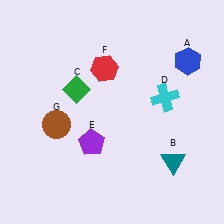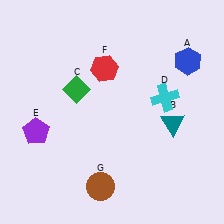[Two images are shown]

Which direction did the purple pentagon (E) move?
The purple pentagon (E) moved left.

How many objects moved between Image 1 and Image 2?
3 objects moved between the two images.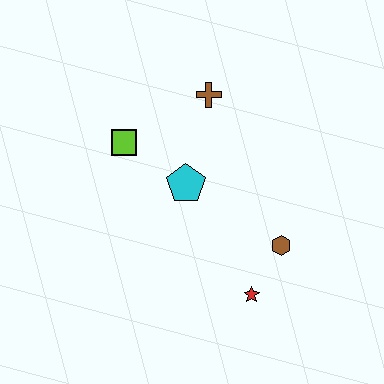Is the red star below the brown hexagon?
Yes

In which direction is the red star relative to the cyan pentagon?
The red star is below the cyan pentagon.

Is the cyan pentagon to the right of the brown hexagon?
No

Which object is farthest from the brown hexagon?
The lime square is farthest from the brown hexagon.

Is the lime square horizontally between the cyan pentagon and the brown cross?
No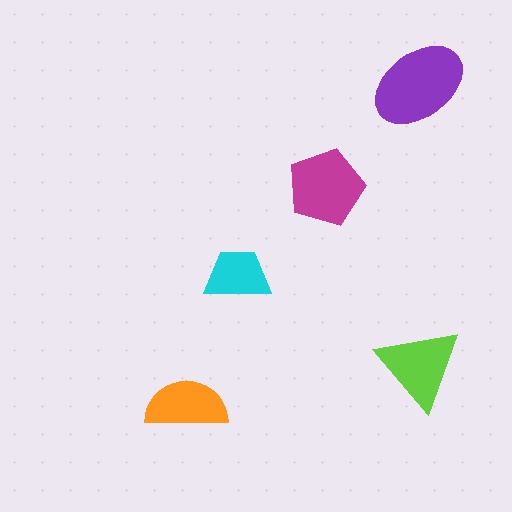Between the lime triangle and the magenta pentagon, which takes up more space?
The magenta pentagon.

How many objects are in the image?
There are 5 objects in the image.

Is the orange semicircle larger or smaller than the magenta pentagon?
Smaller.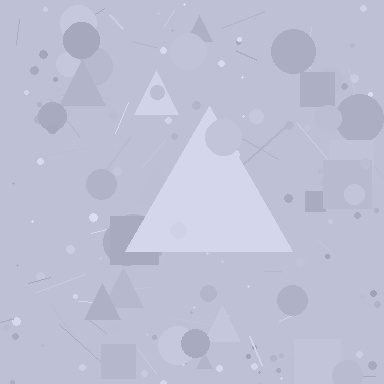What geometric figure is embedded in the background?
A triangle is embedded in the background.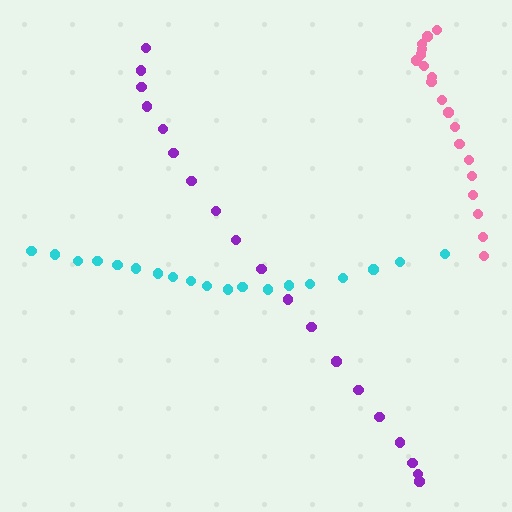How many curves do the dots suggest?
There are 3 distinct paths.